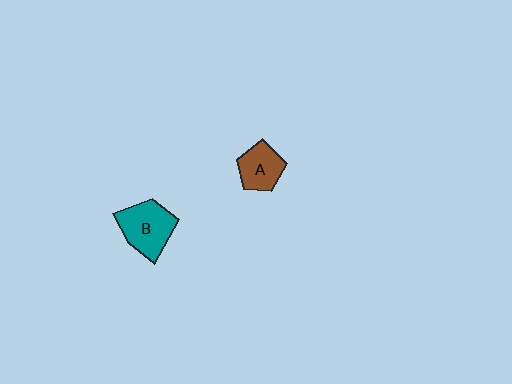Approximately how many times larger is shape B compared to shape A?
Approximately 1.4 times.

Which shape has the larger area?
Shape B (teal).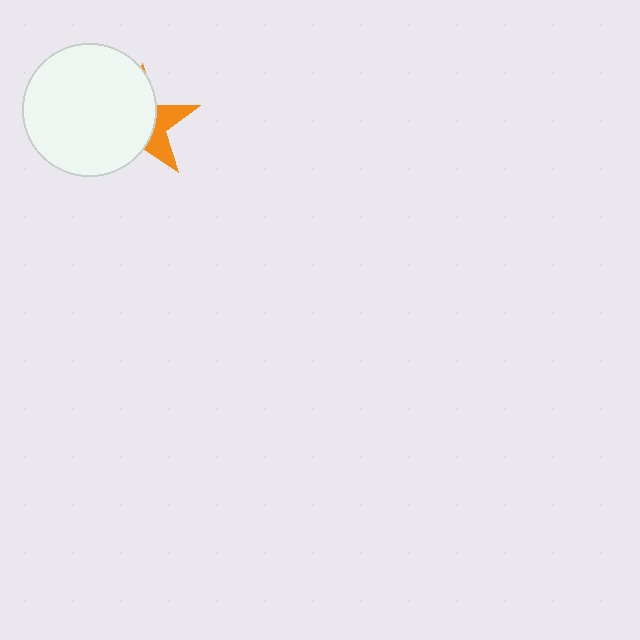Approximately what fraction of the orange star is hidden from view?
Roughly 68% of the orange star is hidden behind the white circle.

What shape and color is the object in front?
The object in front is a white circle.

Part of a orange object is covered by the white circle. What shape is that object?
It is a star.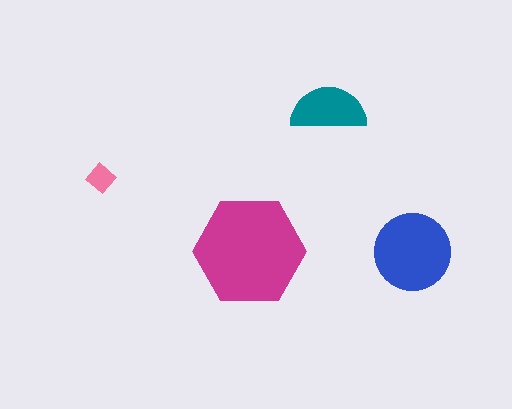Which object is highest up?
The teal semicircle is topmost.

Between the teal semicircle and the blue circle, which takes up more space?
The blue circle.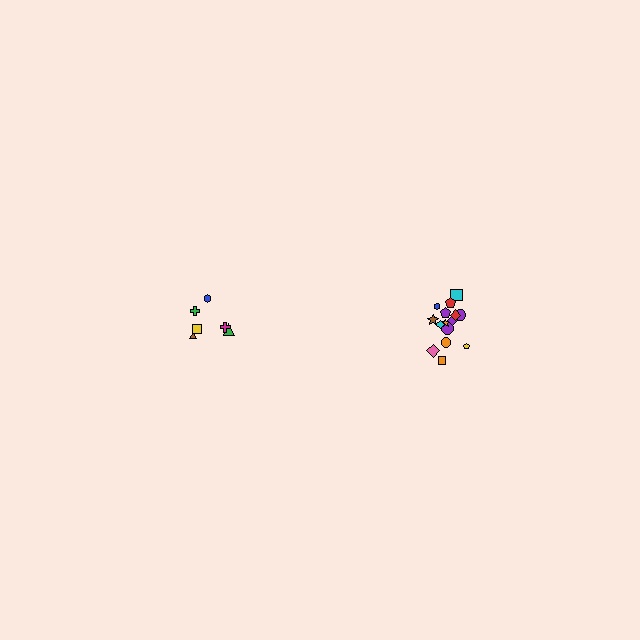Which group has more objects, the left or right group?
The right group.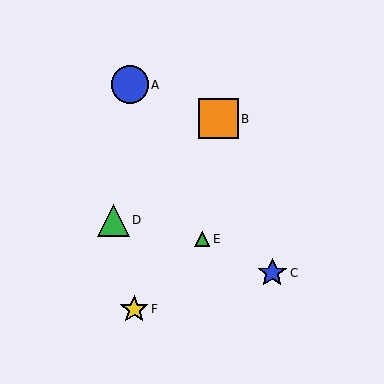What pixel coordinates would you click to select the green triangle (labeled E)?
Click at (202, 239) to select the green triangle E.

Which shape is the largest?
The orange square (labeled B) is the largest.